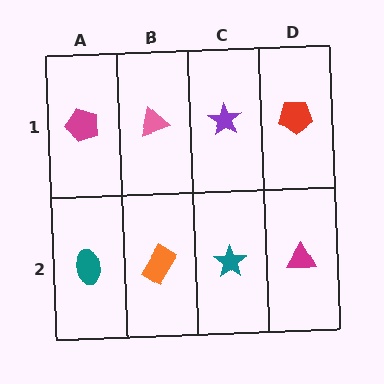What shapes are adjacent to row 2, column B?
A pink triangle (row 1, column B), a teal ellipse (row 2, column A), a teal star (row 2, column C).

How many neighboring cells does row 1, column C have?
3.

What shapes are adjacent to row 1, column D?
A magenta triangle (row 2, column D), a purple star (row 1, column C).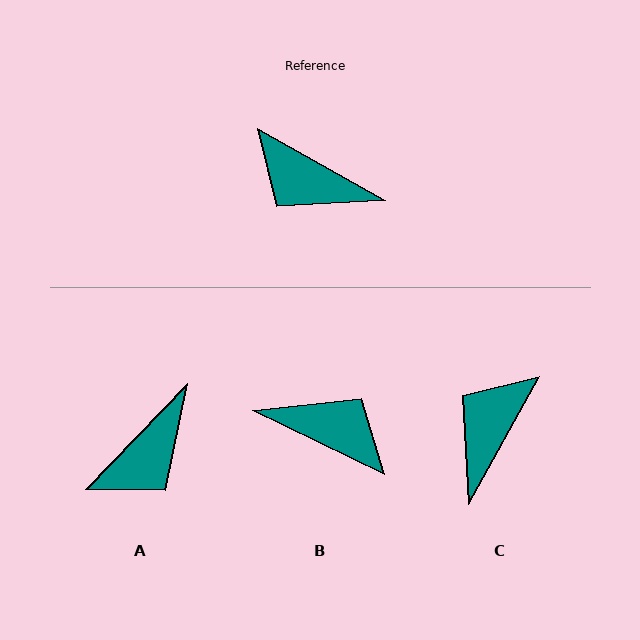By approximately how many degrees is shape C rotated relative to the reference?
Approximately 90 degrees clockwise.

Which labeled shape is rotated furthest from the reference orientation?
B, about 176 degrees away.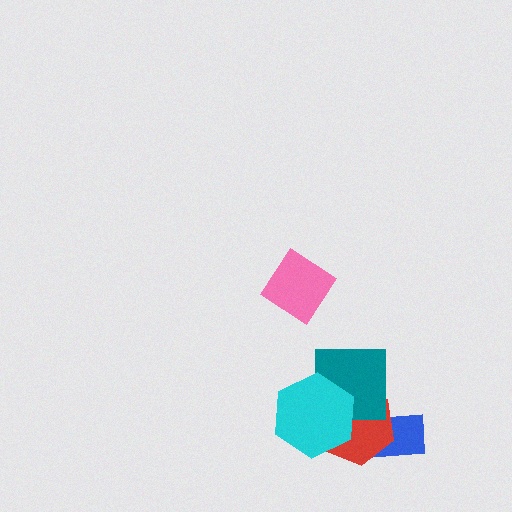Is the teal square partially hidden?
Yes, it is partially covered by another shape.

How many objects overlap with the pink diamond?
0 objects overlap with the pink diamond.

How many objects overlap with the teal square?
2 objects overlap with the teal square.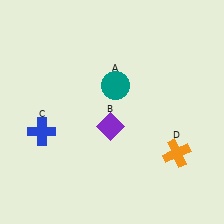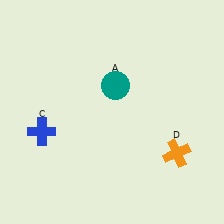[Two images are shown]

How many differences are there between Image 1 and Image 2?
There is 1 difference between the two images.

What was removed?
The purple diamond (B) was removed in Image 2.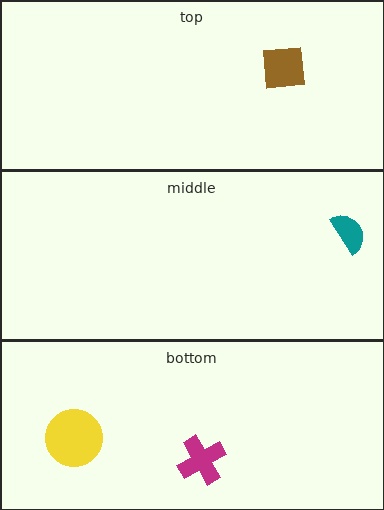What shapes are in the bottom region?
The magenta cross, the yellow circle.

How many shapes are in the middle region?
1.